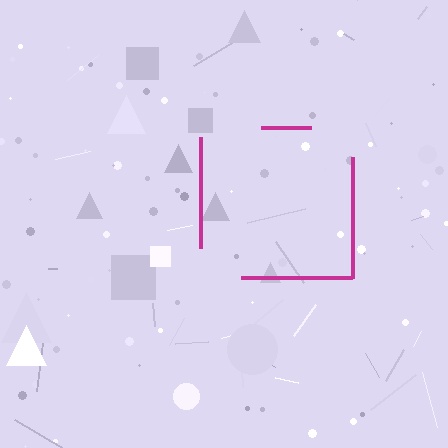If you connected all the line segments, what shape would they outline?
They would outline a square.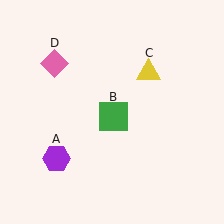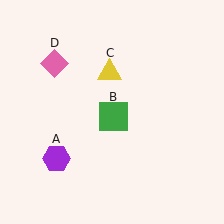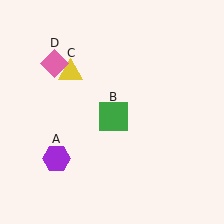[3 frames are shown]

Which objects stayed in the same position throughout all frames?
Purple hexagon (object A) and green square (object B) and pink diamond (object D) remained stationary.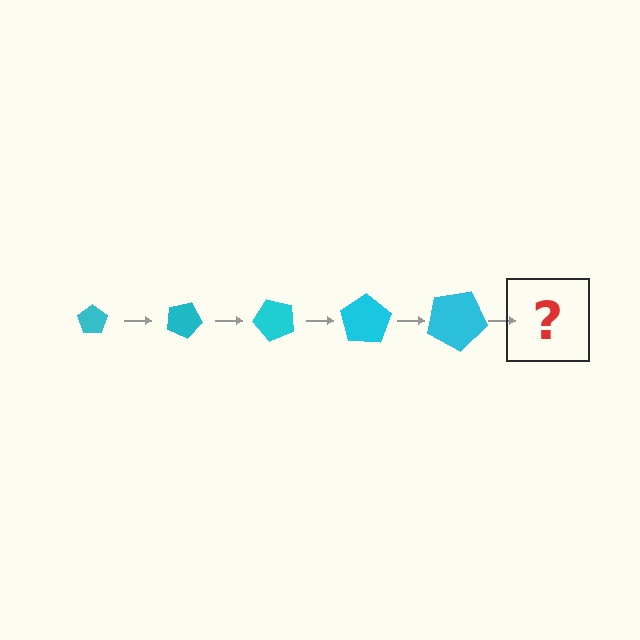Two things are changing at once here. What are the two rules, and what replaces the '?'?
The two rules are that the pentagon grows larger each step and it rotates 25 degrees each step. The '?' should be a pentagon, larger than the previous one and rotated 125 degrees from the start.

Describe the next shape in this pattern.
It should be a pentagon, larger than the previous one and rotated 125 degrees from the start.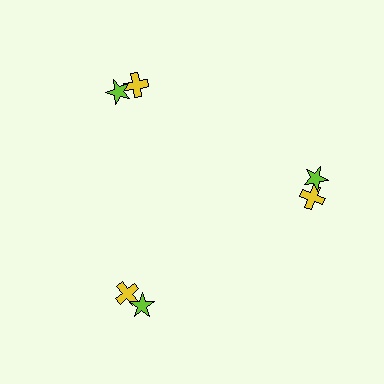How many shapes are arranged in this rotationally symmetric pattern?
There are 6 shapes, arranged in 3 groups of 2.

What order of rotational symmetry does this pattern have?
This pattern has 3-fold rotational symmetry.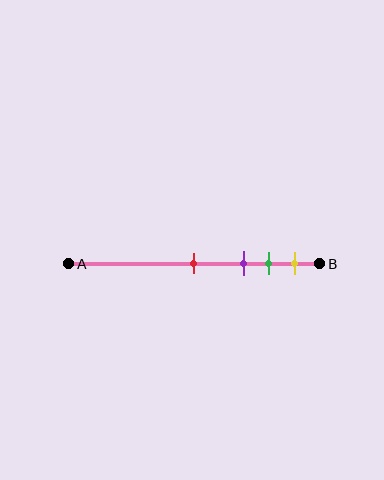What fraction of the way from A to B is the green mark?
The green mark is approximately 80% (0.8) of the way from A to B.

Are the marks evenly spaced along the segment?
No, the marks are not evenly spaced.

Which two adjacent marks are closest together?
The green and yellow marks are the closest adjacent pair.